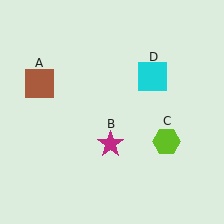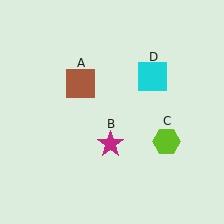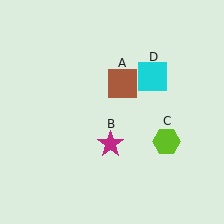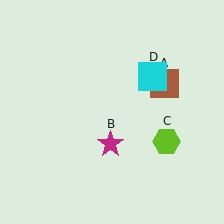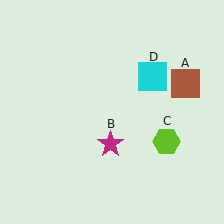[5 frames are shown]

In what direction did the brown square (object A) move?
The brown square (object A) moved right.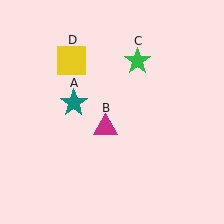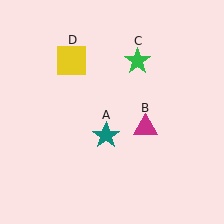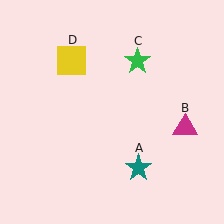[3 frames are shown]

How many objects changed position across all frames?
2 objects changed position: teal star (object A), magenta triangle (object B).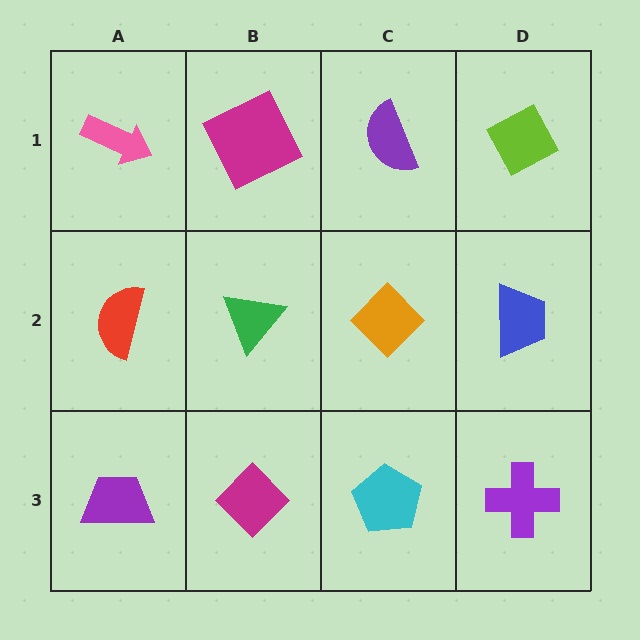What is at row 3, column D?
A purple cross.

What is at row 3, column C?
A cyan pentagon.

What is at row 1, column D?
A lime diamond.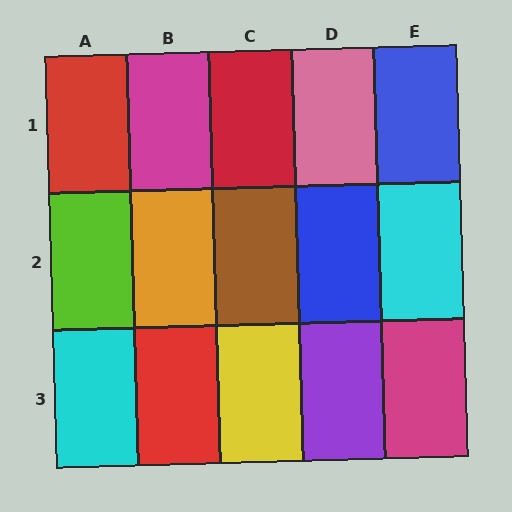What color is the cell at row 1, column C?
Red.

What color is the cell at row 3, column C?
Yellow.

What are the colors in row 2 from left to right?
Lime, orange, brown, blue, cyan.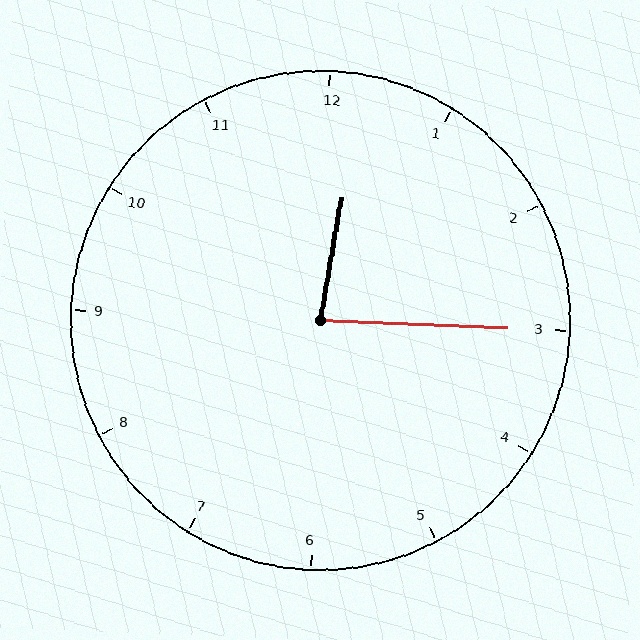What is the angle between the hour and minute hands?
Approximately 82 degrees.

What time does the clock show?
12:15.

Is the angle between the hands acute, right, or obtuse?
It is acute.